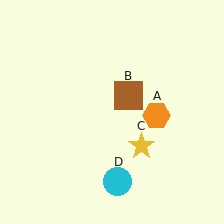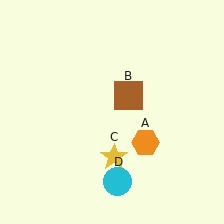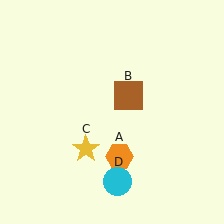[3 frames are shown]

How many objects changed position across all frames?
2 objects changed position: orange hexagon (object A), yellow star (object C).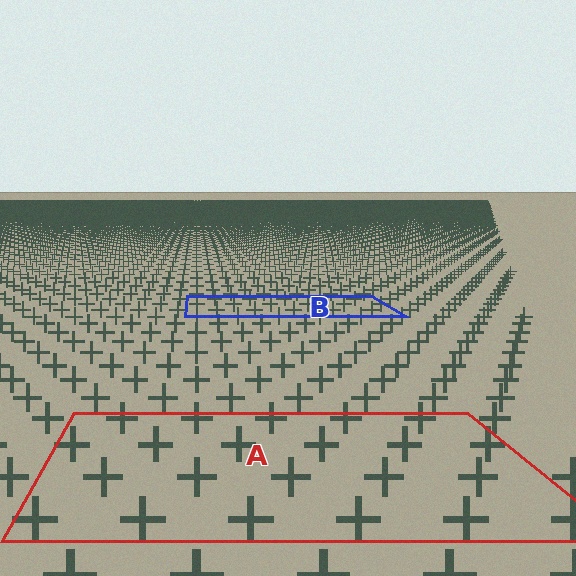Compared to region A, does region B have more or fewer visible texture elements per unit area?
Region B has more texture elements per unit area — they are packed more densely because it is farther away.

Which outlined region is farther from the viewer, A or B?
Region B is farther from the viewer — the texture elements inside it appear smaller and more densely packed.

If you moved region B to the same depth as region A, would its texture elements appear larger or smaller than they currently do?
They would appear larger. At a closer depth, the same texture elements are projected at a bigger on-screen size.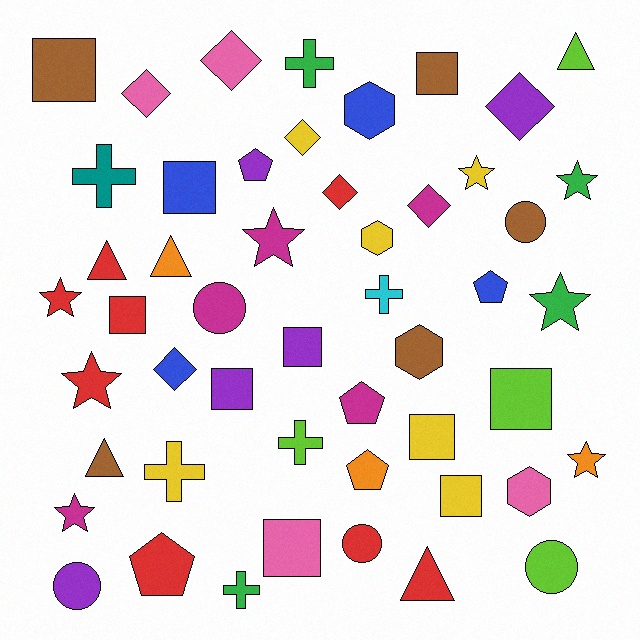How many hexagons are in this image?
There are 4 hexagons.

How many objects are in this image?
There are 50 objects.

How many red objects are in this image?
There are 8 red objects.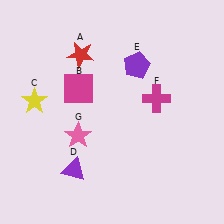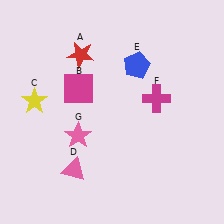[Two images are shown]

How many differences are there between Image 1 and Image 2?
There are 2 differences between the two images.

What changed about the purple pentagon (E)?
In Image 1, E is purple. In Image 2, it changed to blue.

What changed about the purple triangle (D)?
In Image 1, D is purple. In Image 2, it changed to pink.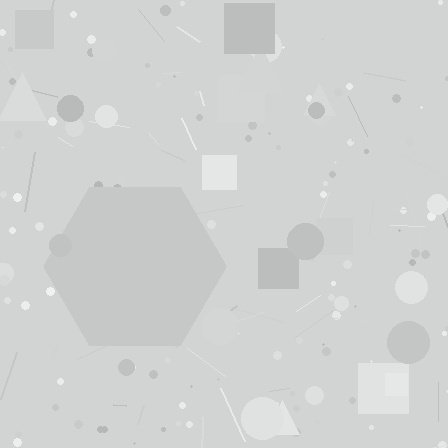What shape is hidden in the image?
A hexagon is hidden in the image.